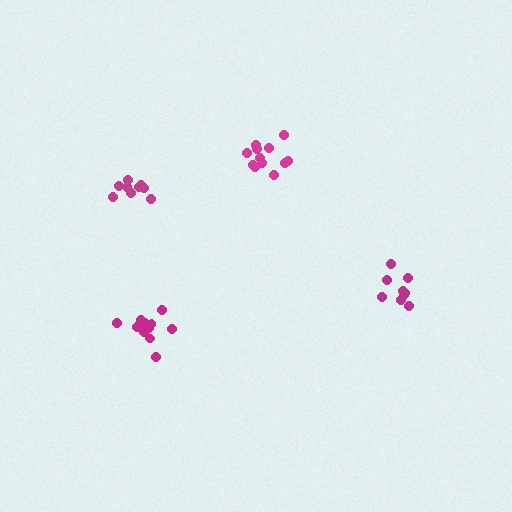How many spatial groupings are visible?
There are 4 spatial groupings.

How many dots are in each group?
Group 1: 13 dots, Group 2: 12 dots, Group 3: 9 dots, Group 4: 10 dots (44 total).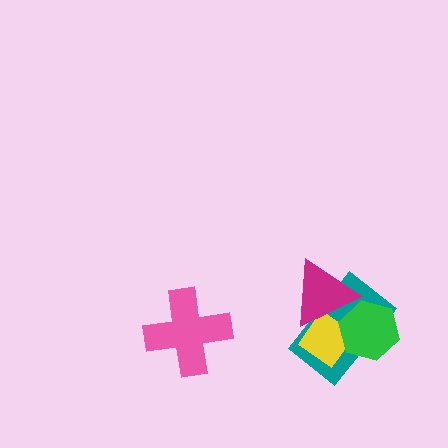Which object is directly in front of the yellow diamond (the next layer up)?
The magenta triangle is directly in front of the yellow diamond.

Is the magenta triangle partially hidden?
Yes, it is partially covered by another shape.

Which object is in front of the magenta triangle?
The green hexagon is in front of the magenta triangle.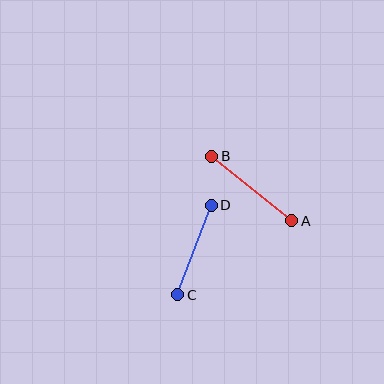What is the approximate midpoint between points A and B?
The midpoint is at approximately (252, 188) pixels.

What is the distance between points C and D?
The distance is approximately 96 pixels.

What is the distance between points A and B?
The distance is approximately 103 pixels.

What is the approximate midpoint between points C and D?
The midpoint is at approximately (195, 250) pixels.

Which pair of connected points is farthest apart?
Points A and B are farthest apart.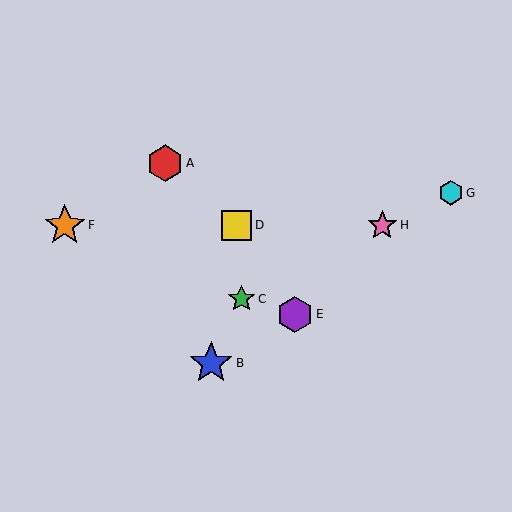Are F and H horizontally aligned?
Yes, both are at y≈225.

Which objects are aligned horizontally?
Objects D, F, H are aligned horizontally.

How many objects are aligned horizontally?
3 objects (D, F, H) are aligned horizontally.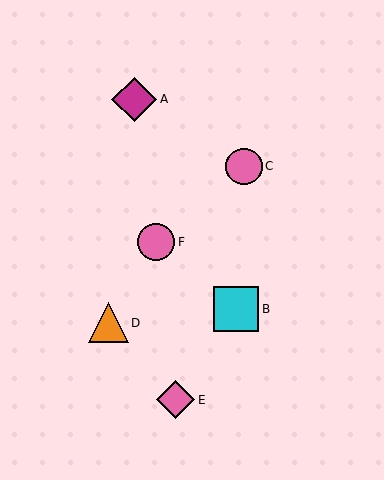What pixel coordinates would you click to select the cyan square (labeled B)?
Click at (236, 309) to select the cyan square B.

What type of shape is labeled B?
Shape B is a cyan square.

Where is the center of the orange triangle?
The center of the orange triangle is at (108, 323).